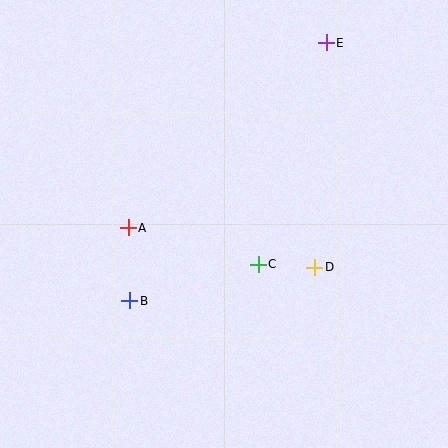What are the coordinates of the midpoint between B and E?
The midpoint between B and E is at (228, 172).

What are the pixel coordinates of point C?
Point C is at (258, 264).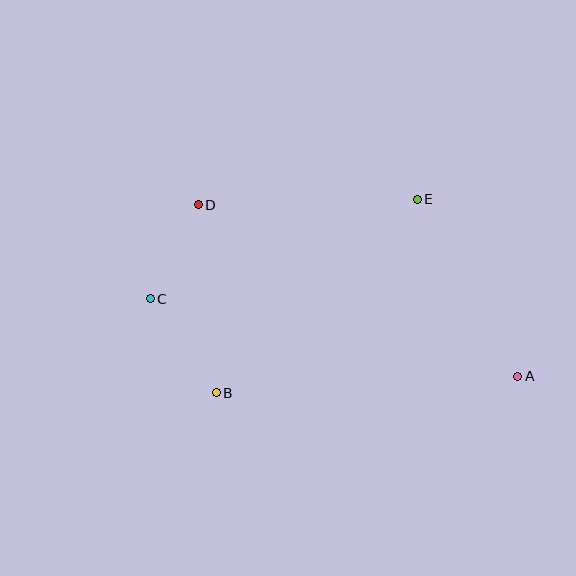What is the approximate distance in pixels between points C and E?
The distance between C and E is approximately 285 pixels.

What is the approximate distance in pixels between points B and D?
The distance between B and D is approximately 189 pixels.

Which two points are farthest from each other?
Points A and C are farthest from each other.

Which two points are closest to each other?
Points C and D are closest to each other.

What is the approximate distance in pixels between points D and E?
The distance between D and E is approximately 219 pixels.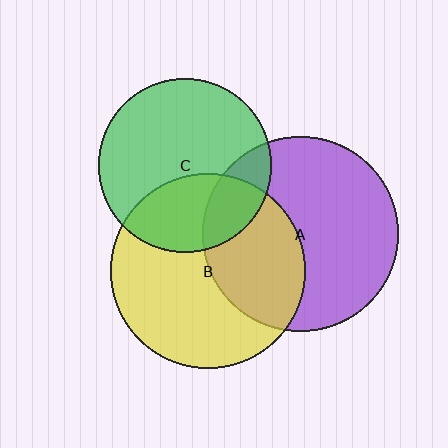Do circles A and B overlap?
Yes.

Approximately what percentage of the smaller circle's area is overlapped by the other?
Approximately 40%.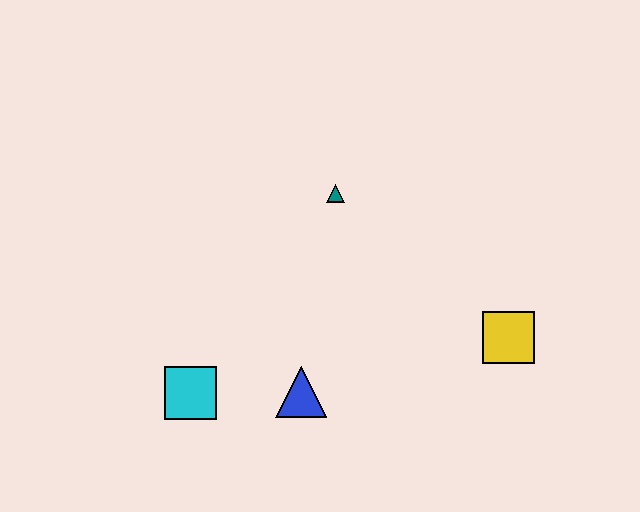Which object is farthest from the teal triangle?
The cyan square is farthest from the teal triangle.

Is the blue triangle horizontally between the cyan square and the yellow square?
Yes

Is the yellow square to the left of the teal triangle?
No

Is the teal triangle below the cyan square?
No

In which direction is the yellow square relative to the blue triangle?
The yellow square is to the right of the blue triangle.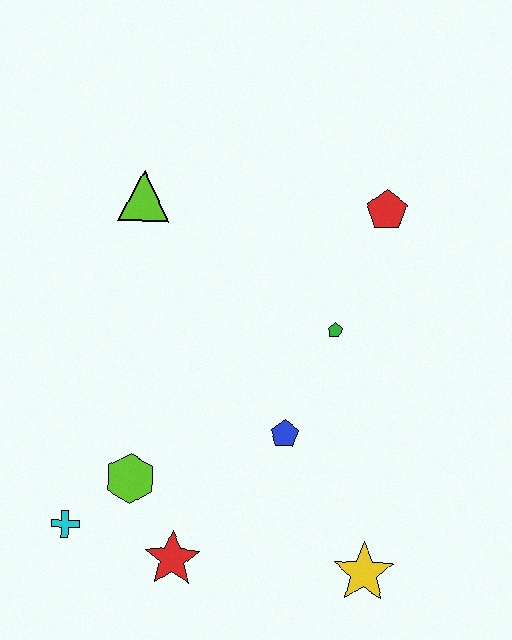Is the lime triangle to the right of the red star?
No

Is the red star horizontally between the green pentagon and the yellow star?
No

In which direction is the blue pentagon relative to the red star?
The blue pentagon is above the red star.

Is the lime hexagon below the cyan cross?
No